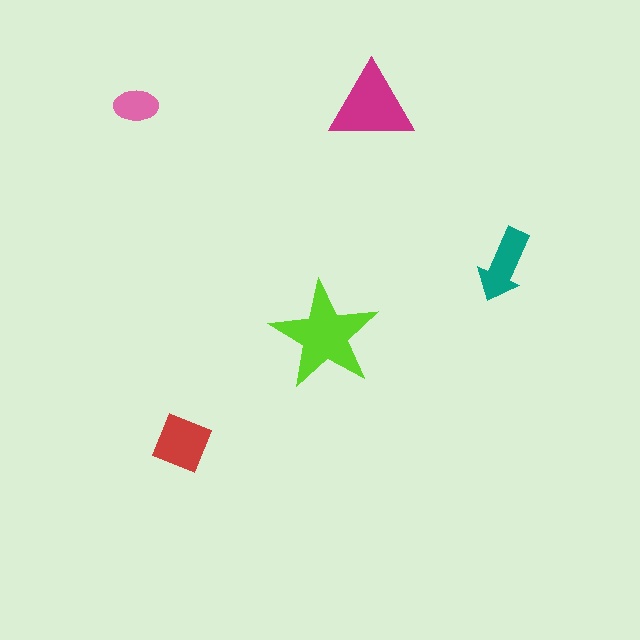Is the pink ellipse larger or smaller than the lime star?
Smaller.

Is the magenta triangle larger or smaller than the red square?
Larger.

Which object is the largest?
The lime star.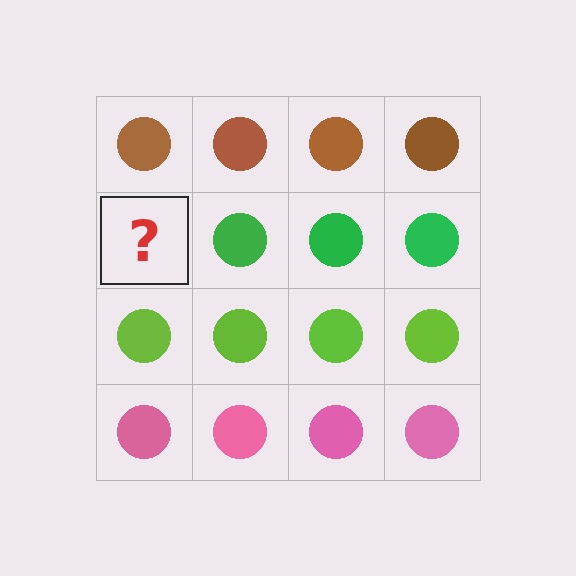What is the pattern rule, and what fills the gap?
The rule is that each row has a consistent color. The gap should be filled with a green circle.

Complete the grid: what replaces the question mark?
The question mark should be replaced with a green circle.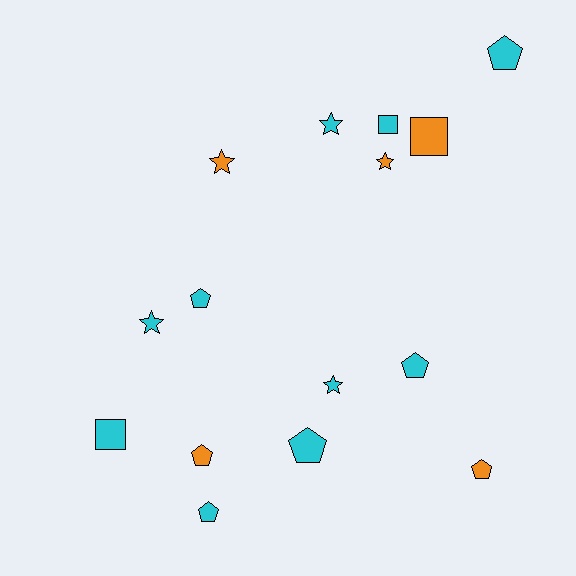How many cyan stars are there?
There are 3 cyan stars.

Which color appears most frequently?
Cyan, with 10 objects.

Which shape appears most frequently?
Pentagon, with 7 objects.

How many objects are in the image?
There are 15 objects.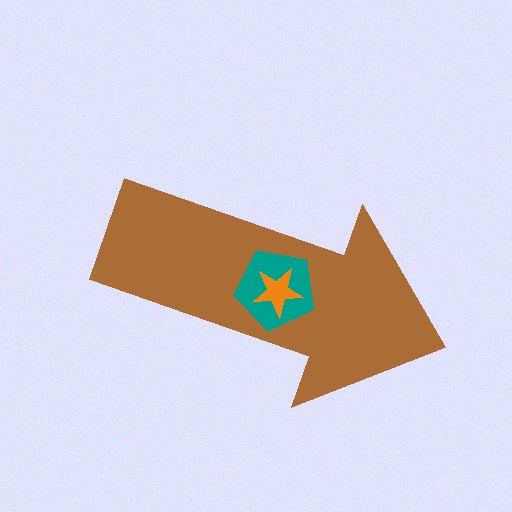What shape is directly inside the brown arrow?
The teal pentagon.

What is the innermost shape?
The orange star.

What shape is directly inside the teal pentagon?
The orange star.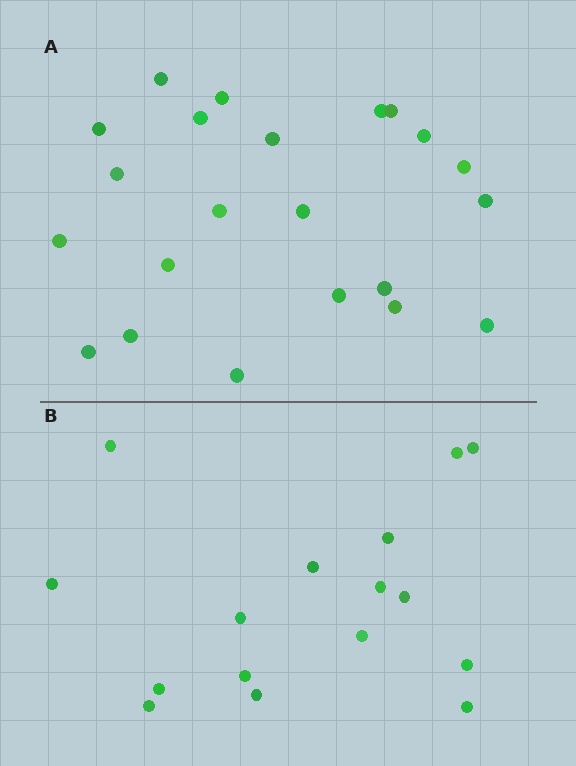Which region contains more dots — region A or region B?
Region A (the top region) has more dots.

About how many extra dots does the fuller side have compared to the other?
Region A has about 6 more dots than region B.